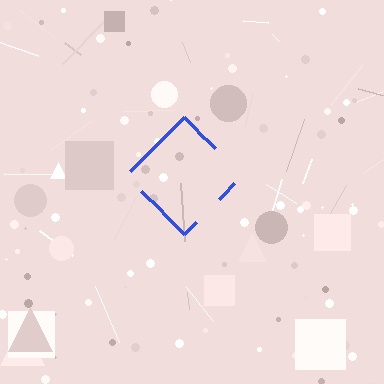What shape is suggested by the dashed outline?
The dashed outline suggests a diamond.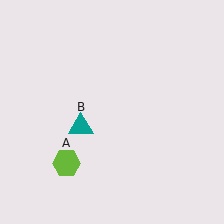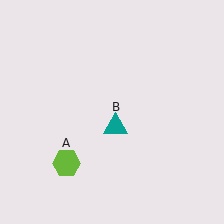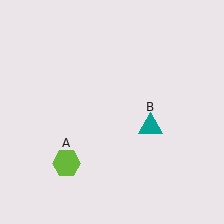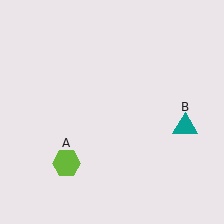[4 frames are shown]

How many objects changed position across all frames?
1 object changed position: teal triangle (object B).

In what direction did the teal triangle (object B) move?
The teal triangle (object B) moved right.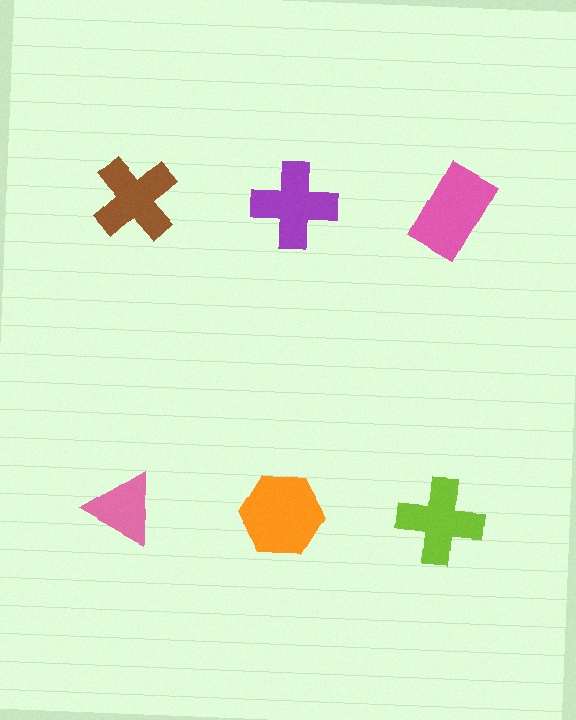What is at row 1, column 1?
A brown cross.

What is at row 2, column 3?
A lime cross.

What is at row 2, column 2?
An orange hexagon.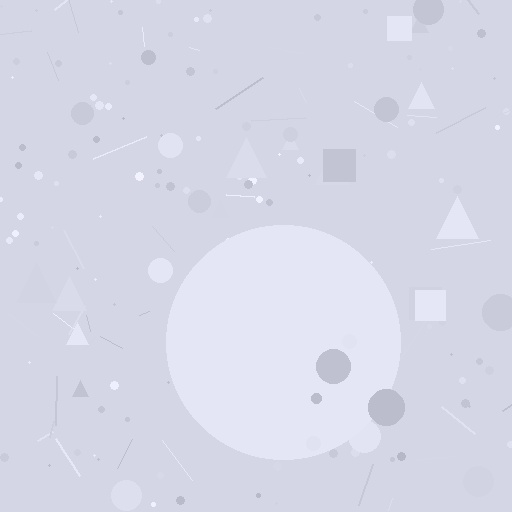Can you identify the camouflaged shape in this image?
The camouflaged shape is a circle.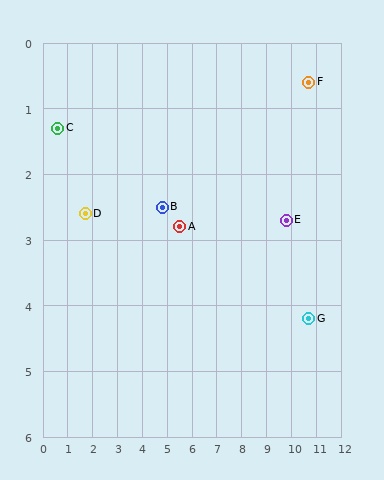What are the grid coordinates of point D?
Point D is at approximately (1.7, 2.6).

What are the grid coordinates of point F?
Point F is at approximately (10.7, 0.6).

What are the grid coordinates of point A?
Point A is at approximately (5.5, 2.8).